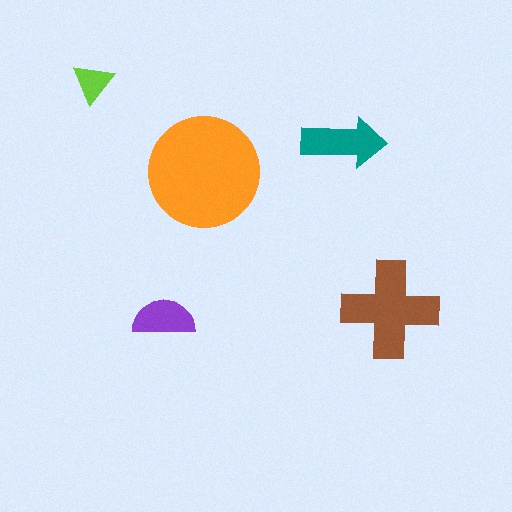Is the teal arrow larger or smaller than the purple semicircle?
Larger.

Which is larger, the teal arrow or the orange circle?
The orange circle.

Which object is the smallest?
The lime triangle.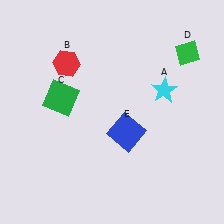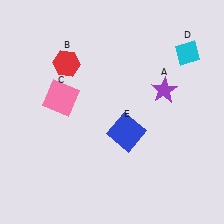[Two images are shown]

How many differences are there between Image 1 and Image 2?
There are 3 differences between the two images.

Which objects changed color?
A changed from cyan to purple. C changed from green to pink. D changed from green to cyan.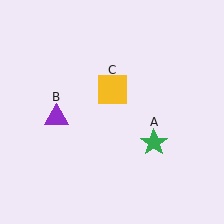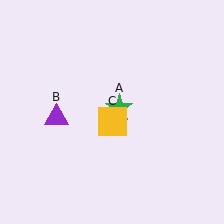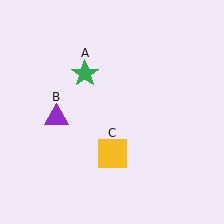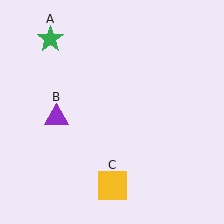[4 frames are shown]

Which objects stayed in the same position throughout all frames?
Purple triangle (object B) remained stationary.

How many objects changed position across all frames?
2 objects changed position: green star (object A), yellow square (object C).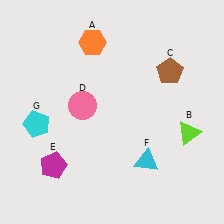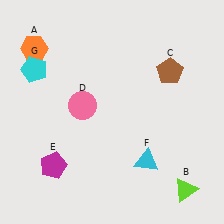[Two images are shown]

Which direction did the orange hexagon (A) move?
The orange hexagon (A) moved left.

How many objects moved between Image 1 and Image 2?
3 objects moved between the two images.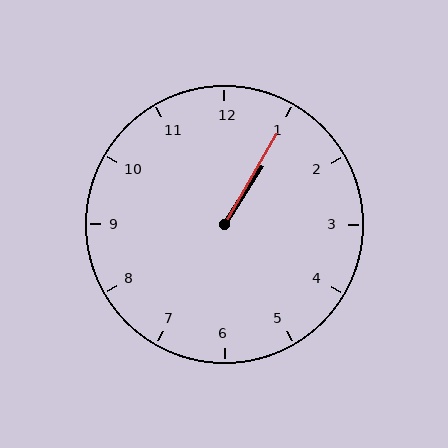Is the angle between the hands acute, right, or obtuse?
It is acute.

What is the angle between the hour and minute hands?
Approximately 2 degrees.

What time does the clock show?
1:05.